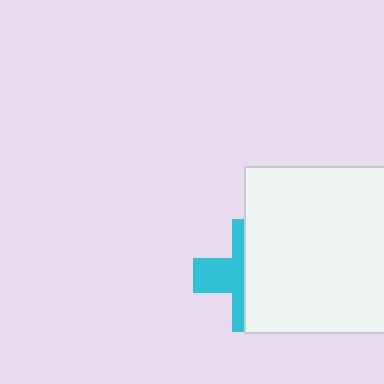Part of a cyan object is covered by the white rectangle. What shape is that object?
It is a cross.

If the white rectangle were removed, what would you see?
You would see the complete cyan cross.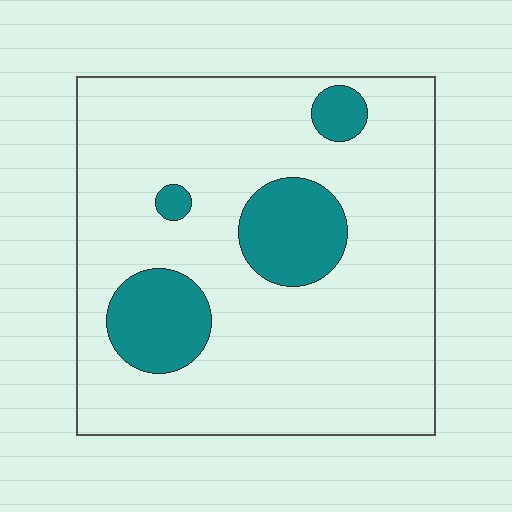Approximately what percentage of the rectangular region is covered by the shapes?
Approximately 15%.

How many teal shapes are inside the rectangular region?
4.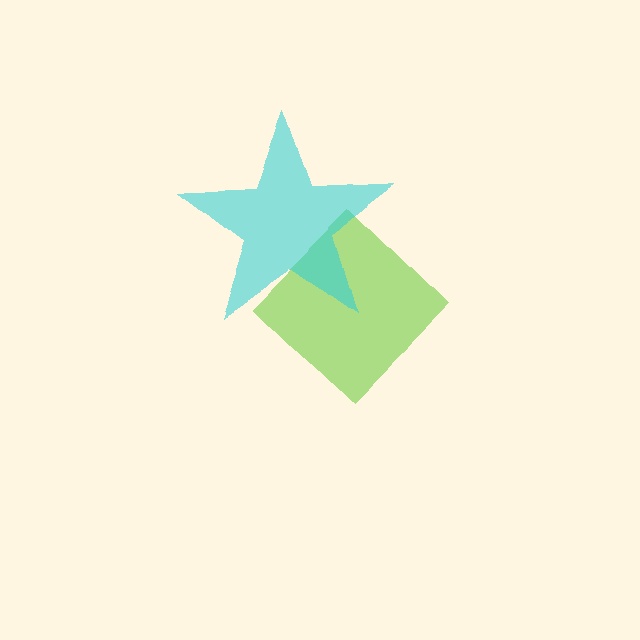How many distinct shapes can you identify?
There are 2 distinct shapes: a lime diamond, a cyan star.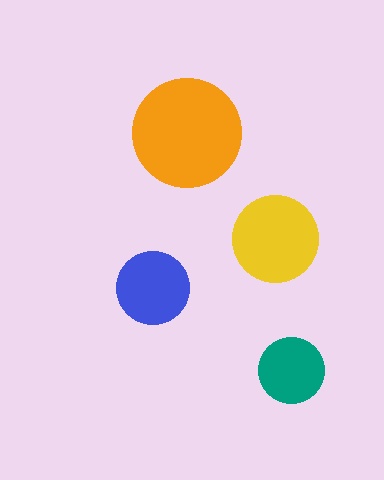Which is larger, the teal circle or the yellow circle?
The yellow one.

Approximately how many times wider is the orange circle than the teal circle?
About 1.5 times wider.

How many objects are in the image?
There are 4 objects in the image.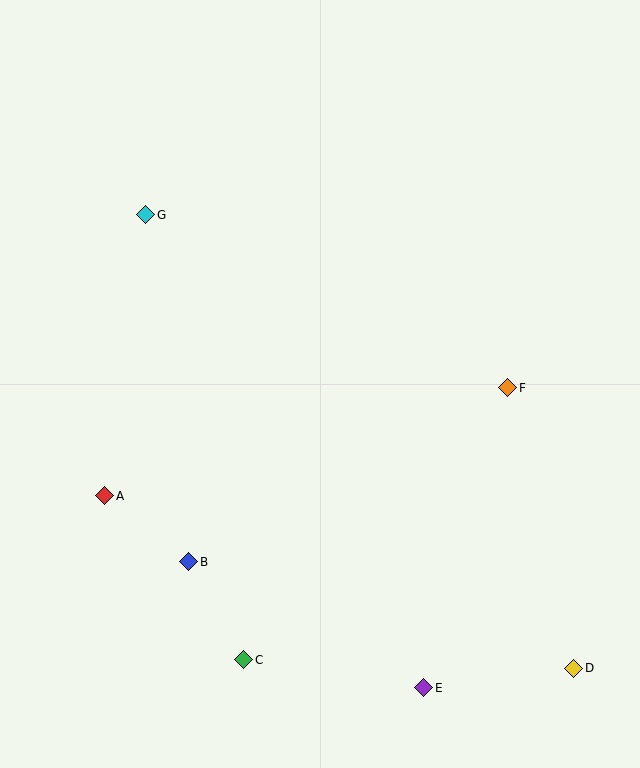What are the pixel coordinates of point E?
Point E is at (423, 688).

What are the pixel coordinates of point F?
Point F is at (508, 388).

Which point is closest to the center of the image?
Point F at (508, 388) is closest to the center.